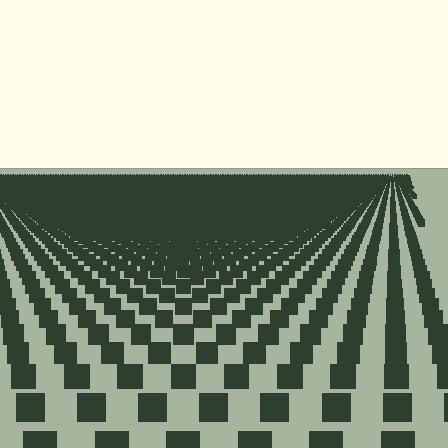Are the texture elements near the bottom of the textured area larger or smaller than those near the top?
Larger. Near the bottom, elements are closer to the viewer and appear at a bigger on-screen size.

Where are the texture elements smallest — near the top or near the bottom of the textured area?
Near the top.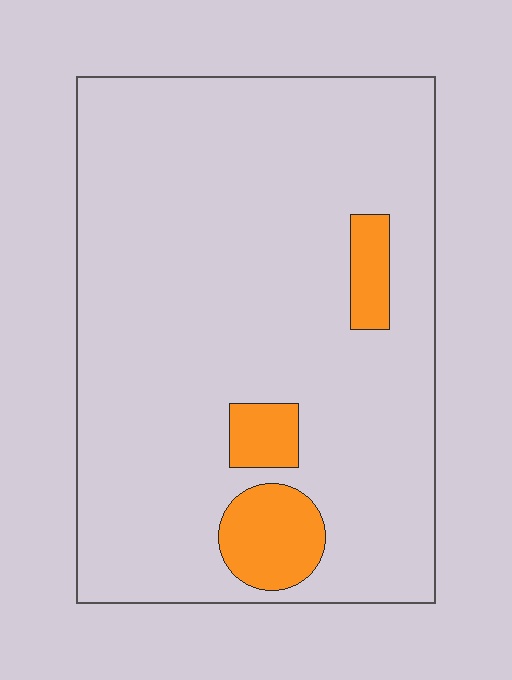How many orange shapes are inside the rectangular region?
3.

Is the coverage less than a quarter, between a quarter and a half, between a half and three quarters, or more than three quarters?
Less than a quarter.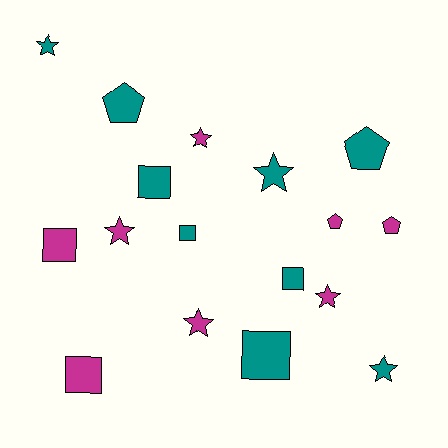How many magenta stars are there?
There are 4 magenta stars.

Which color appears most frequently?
Teal, with 9 objects.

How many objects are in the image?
There are 17 objects.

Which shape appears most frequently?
Star, with 7 objects.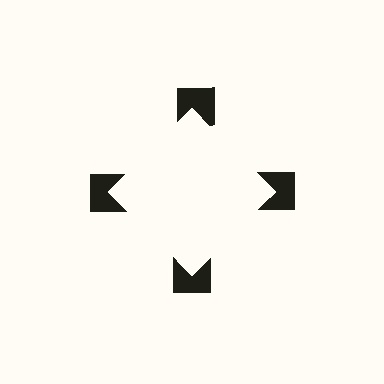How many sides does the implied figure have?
4 sides.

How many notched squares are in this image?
There are 4 — one at each vertex of the illusory square.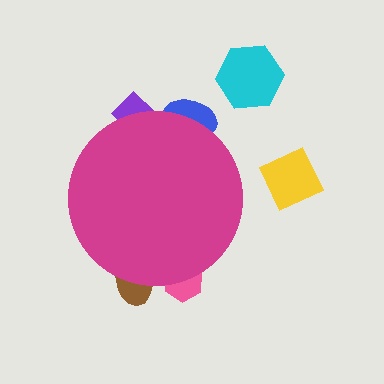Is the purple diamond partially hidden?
Yes, the purple diamond is partially hidden behind the magenta circle.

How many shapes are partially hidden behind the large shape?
4 shapes are partially hidden.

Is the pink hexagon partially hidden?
Yes, the pink hexagon is partially hidden behind the magenta circle.